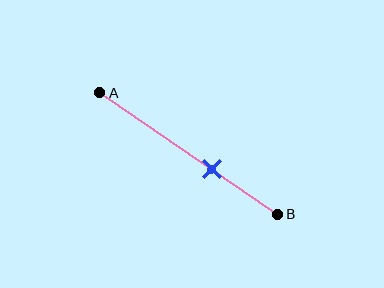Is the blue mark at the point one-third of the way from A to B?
No, the mark is at about 65% from A, not at the 33% one-third point.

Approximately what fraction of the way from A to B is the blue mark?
The blue mark is approximately 65% of the way from A to B.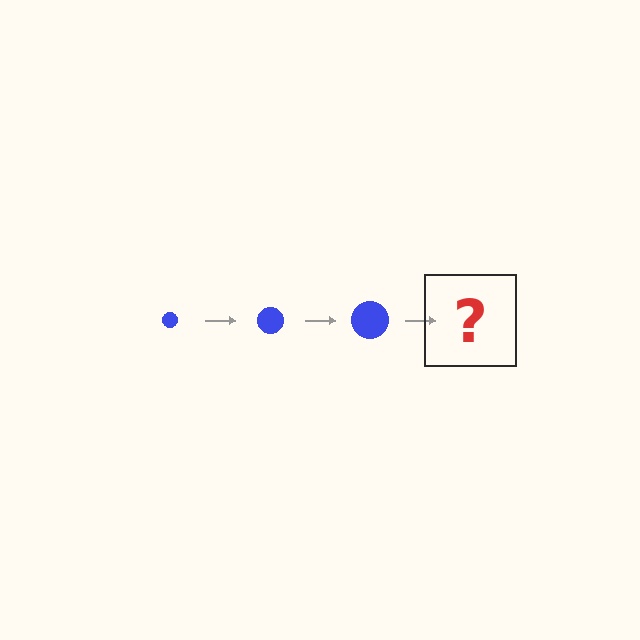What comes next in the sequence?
The next element should be a blue circle, larger than the previous one.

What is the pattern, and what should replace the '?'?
The pattern is that the circle gets progressively larger each step. The '?' should be a blue circle, larger than the previous one.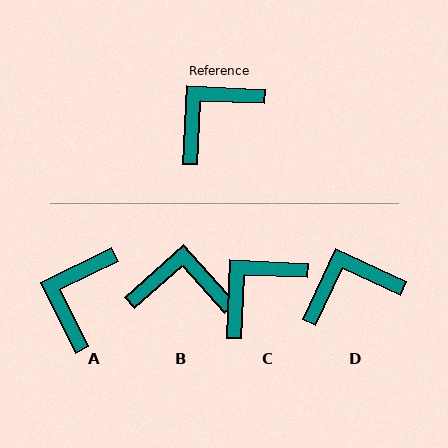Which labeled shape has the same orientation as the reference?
C.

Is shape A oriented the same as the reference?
No, it is off by about 29 degrees.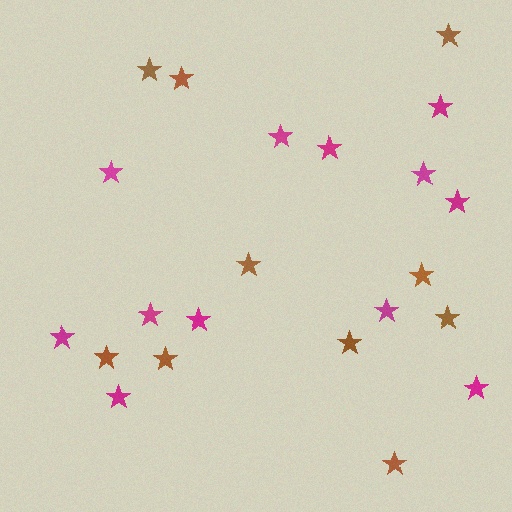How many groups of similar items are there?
There are 2 groups: one group of magenta stars (12) and one group of brown stars (10).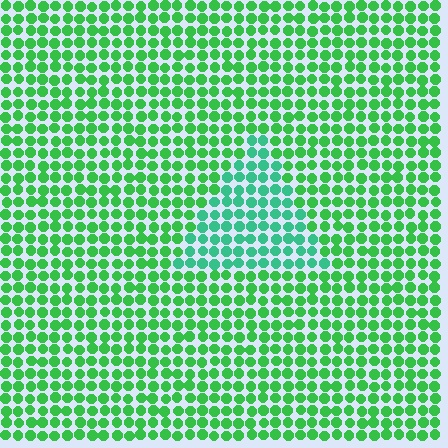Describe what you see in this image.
The image is filled with small green elements in a uniform arrangement. A triangle-shaped region is visible where the elements are tinted to a slightly different hue, forming a subtle color boundary.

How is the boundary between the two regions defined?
The boundary is defined purely by a slight shift in hue (about 29 degrees). Spacing, size, and orientation are identical on both sides.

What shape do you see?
I see a triangle.